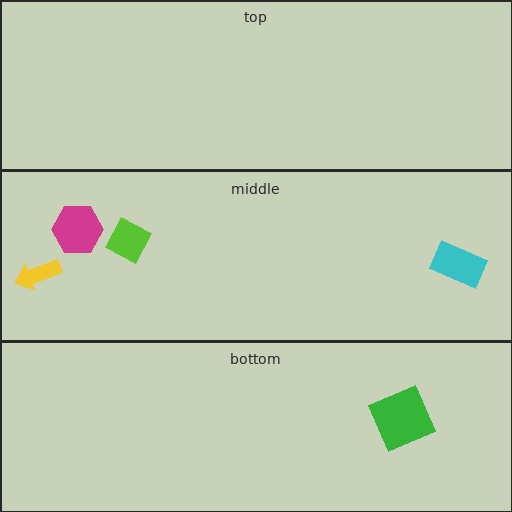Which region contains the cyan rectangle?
The middle region.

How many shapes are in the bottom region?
1.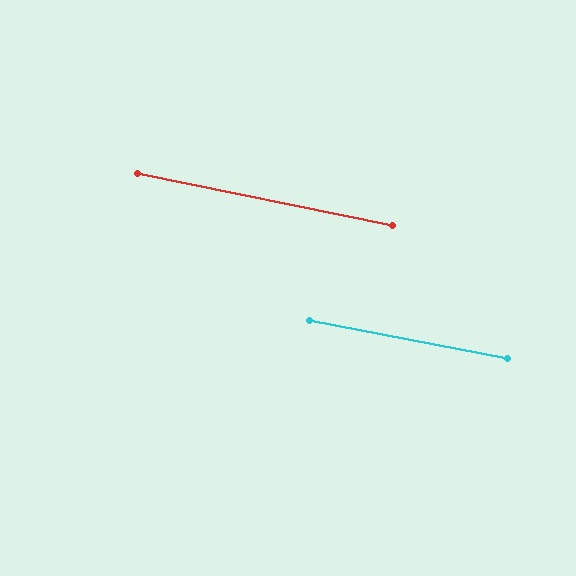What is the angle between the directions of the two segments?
Approximately 1 degree.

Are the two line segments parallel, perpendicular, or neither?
Parallel — their directions differ by only 0.8°.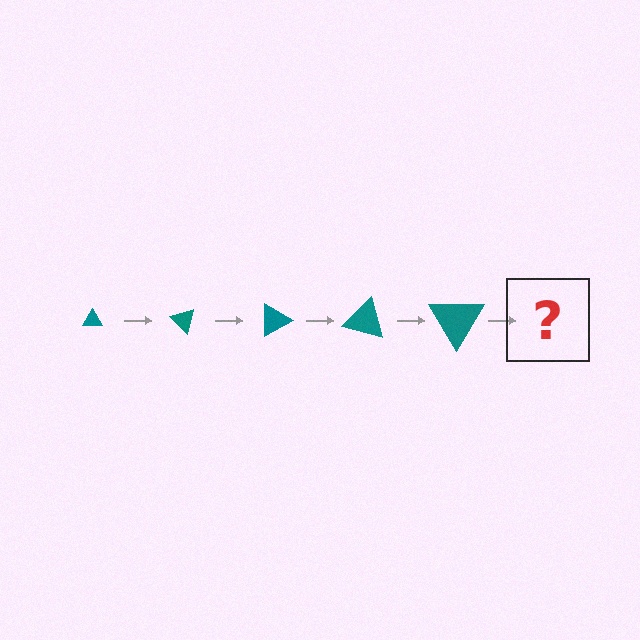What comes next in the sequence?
The next element should be a triangle, larger than the previous one and rotated 225 degrees from the start.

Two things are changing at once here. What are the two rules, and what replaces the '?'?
The two rules are that the triangle grows larger each step and it rotates 45 degrees each step. The '?' should be a triangle, larger than the previous one and rotated 225 degrees from the start.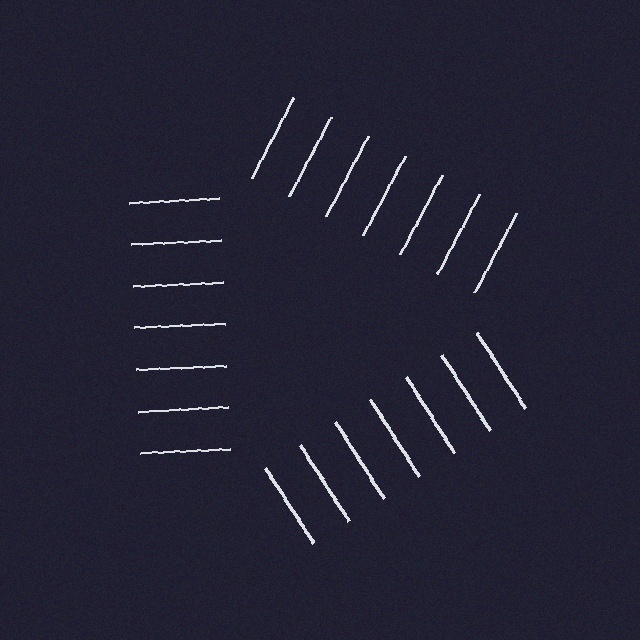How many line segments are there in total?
21 — 7 along each of the 3 edges.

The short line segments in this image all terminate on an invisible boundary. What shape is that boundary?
An illusory triangle — the line segments terminate on its edges but no continuous stroke is drawn.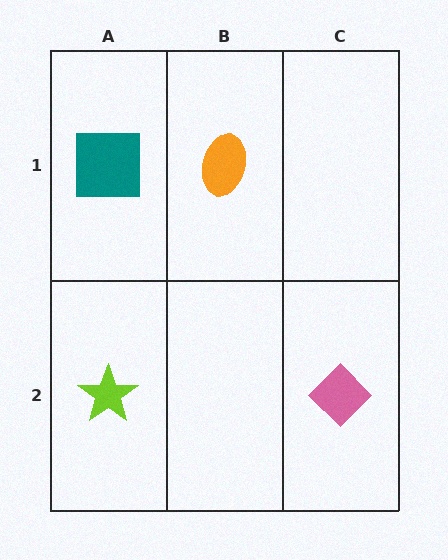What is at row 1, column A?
A teal square.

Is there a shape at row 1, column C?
No, that cell is empty.